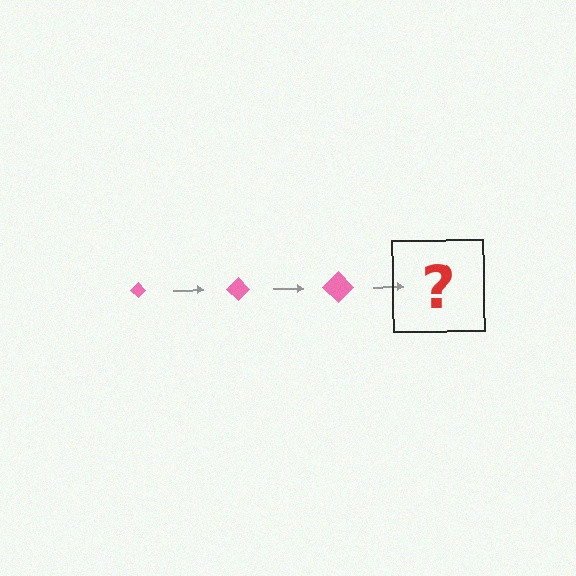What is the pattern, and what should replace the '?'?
The pattern is that the diamond gets progressively larger each step. The '?' should be a pink diamond, larger than the previous one.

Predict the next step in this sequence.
The next step is a pink diamond, larger than the previous one.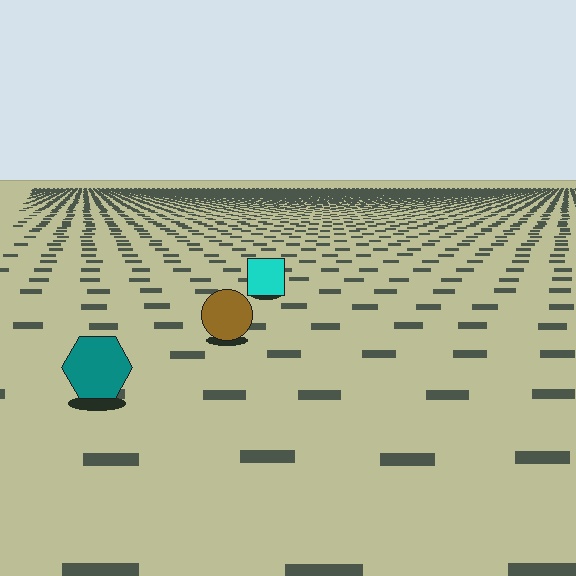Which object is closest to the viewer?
The teal hexagon is closest. The texture marks near it are larger and more spread out.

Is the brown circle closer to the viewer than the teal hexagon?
No. The teal hexagon is closer — you can tell from the texture gradient: the ground texture is coarser near it.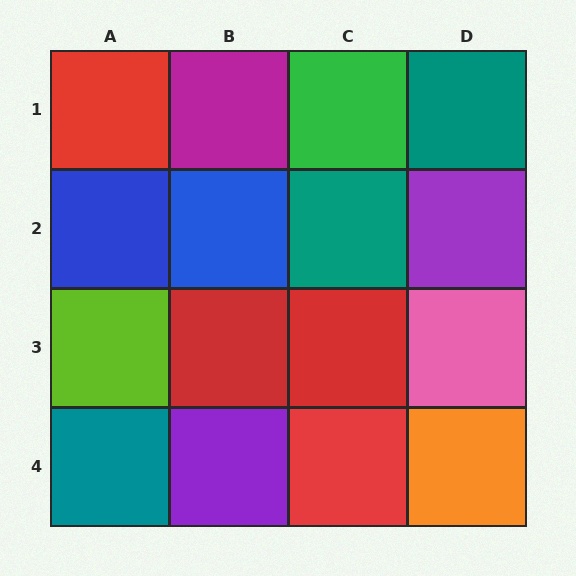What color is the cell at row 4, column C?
Red.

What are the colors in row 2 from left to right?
Blue, blue, teal, purple.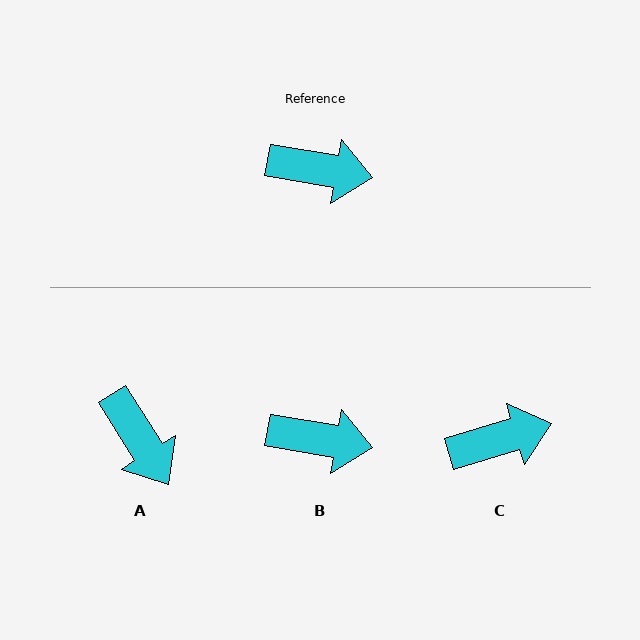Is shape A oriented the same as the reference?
No, it is off by about 49 degrees.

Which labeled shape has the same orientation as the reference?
B.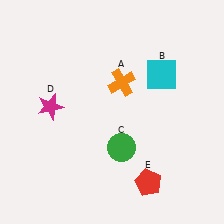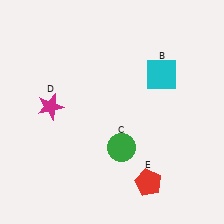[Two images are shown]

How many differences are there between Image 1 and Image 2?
There is 1 difference between the two images.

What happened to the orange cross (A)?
The orange cross (A) was removed in Image 2. It was in the top-right area of Image 1.